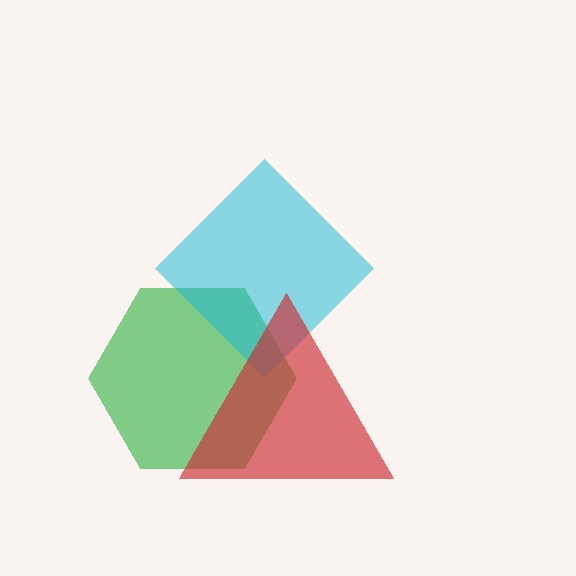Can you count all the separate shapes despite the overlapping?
Yes, there are 3 separate shapes.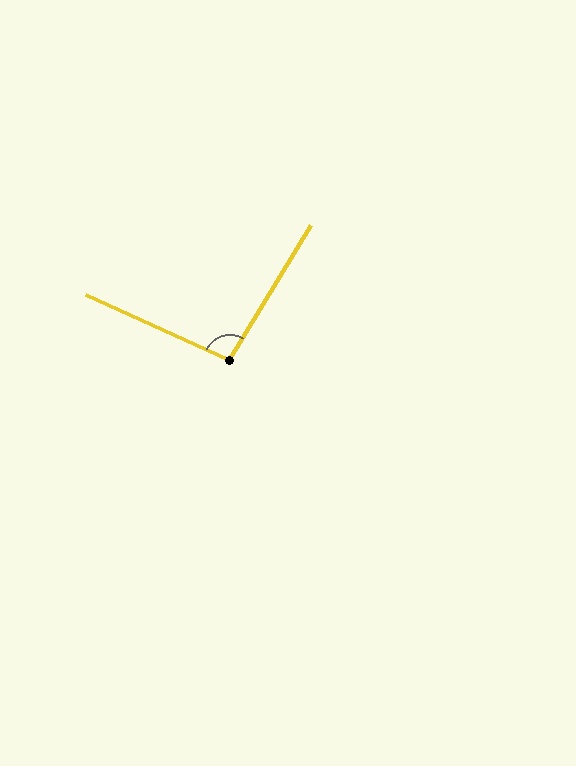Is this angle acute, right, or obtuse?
It is obtuse.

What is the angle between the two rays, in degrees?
Approximately 96 degrees.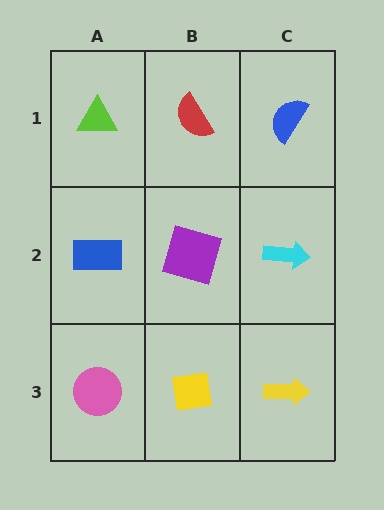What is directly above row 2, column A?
A lime triangle.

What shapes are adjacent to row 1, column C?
A cyan arrow (row 2, column C), a red semicircle (row 1, column B).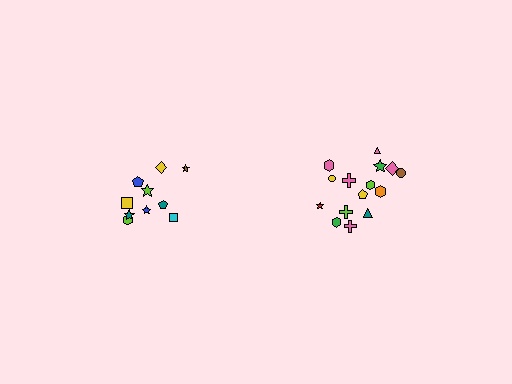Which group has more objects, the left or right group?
The right group.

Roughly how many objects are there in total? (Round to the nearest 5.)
Roughly 25 objects in total.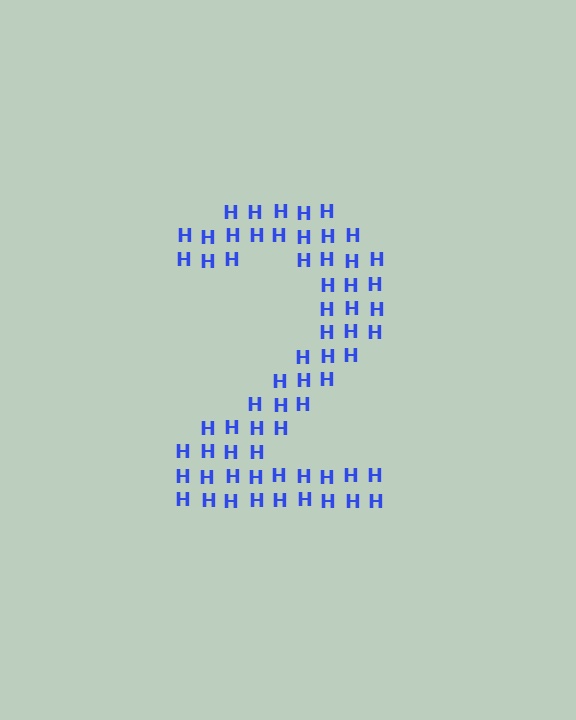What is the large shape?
The large shape is the digit 2.